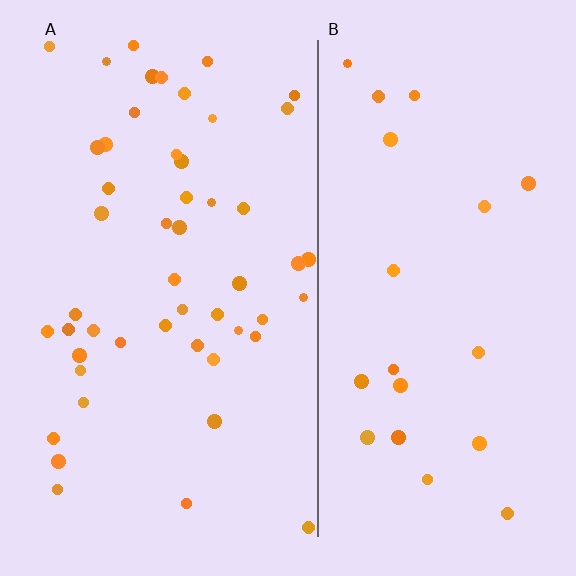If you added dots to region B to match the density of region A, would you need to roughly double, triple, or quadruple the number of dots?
Approximately double.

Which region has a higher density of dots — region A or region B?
A (the left).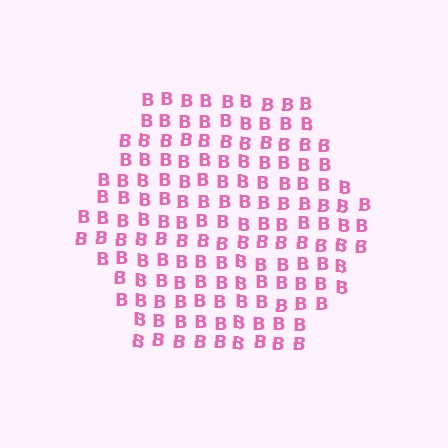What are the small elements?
The small elements are letter B's.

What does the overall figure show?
The overall figure shows a hexagon.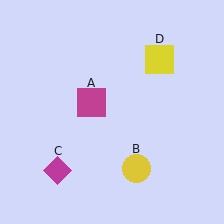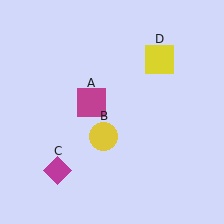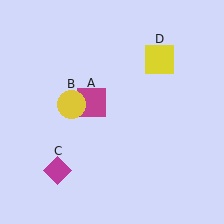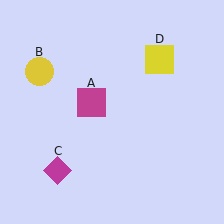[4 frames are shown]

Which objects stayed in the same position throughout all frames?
Magenta square (object A) and magenta diamond (object C) and yellow square (object D) remained stationary.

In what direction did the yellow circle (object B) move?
The yellow circle (object B) moved up and to the left.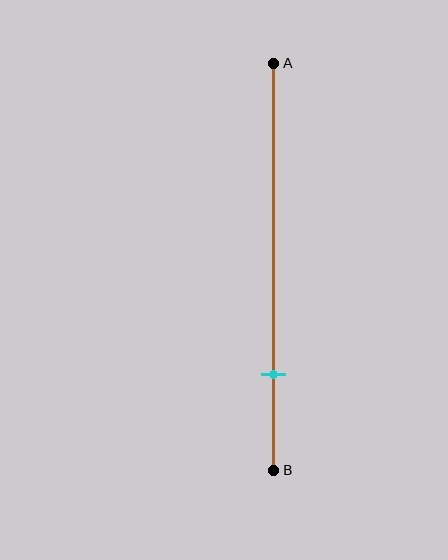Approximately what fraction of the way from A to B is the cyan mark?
The cyan mark is approximately 75% of the way from A to B.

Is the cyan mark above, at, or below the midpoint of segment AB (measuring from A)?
The cyan mark is below the midpoint of segment AB.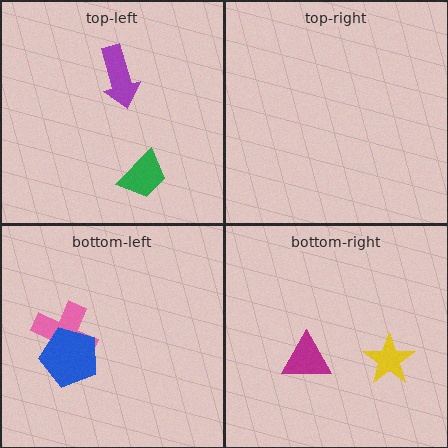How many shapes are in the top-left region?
2.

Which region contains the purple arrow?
The top-left region.